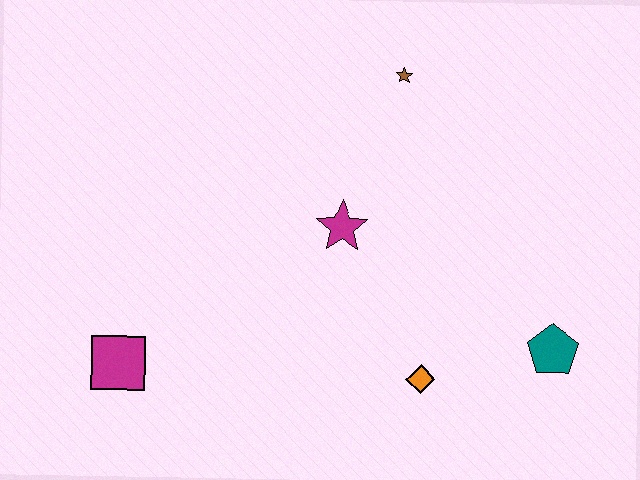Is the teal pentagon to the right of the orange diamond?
Yes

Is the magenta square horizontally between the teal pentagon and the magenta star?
No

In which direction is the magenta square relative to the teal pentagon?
The magenta square is to the left of the teal pentagon.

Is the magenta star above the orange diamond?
Yes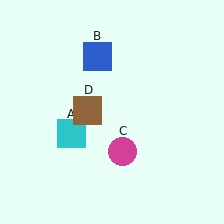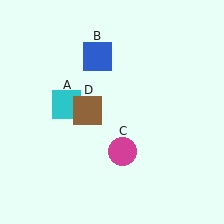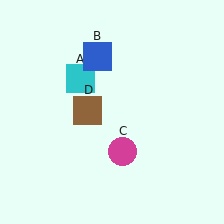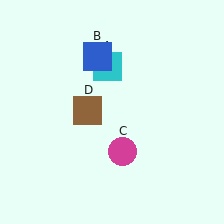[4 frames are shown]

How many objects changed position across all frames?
1 object changed position: cyan square (object A).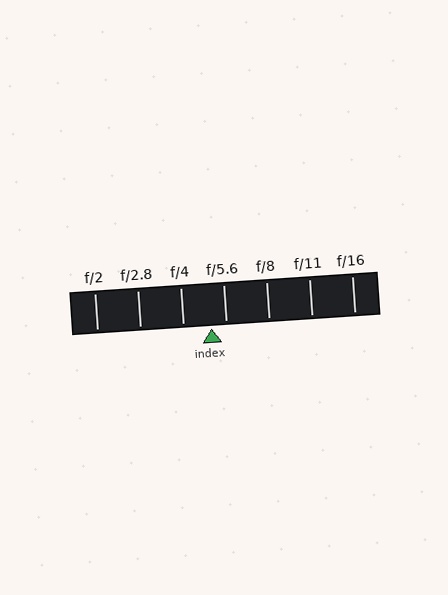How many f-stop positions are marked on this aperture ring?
There are 7 f-stop positions marked.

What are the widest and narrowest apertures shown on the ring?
The widest aperture shown is f/2 and the narrowest is f/16.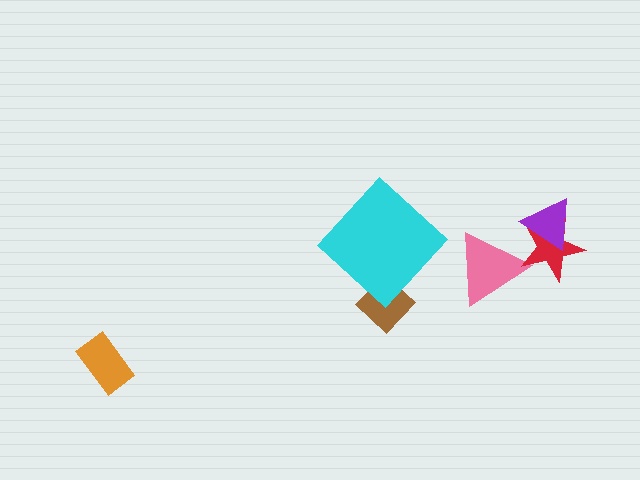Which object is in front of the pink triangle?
The red star is in front of the pink triangle.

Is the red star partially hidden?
Yes, it is partially covered by another shape.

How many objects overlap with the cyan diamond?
1 object overlaps with the cyan diamond.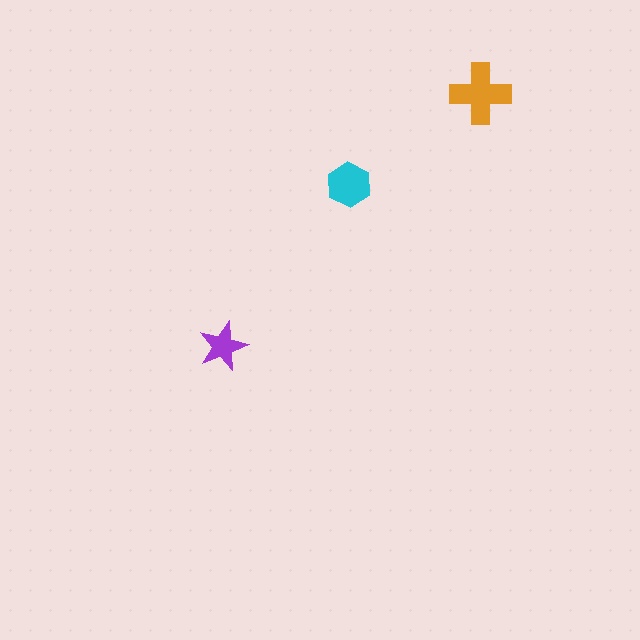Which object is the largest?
The orange cross.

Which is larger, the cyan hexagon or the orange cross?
The orange cross.